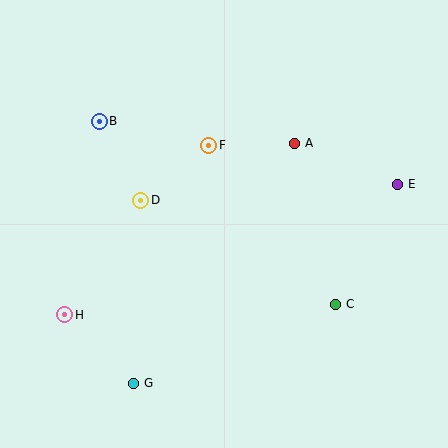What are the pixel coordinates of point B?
Point B is at (99, 121).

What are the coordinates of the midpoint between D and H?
The midpoint between D and H is at (103, 257).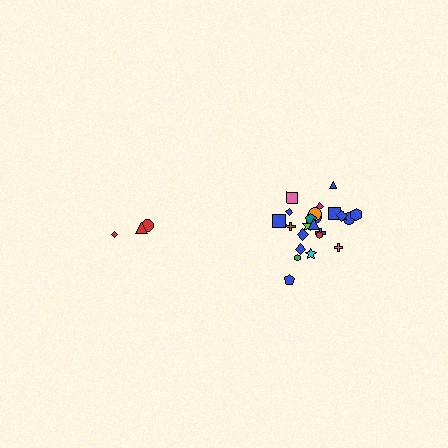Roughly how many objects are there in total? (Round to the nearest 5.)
Roughly 30 objects in total.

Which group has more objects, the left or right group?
The right group.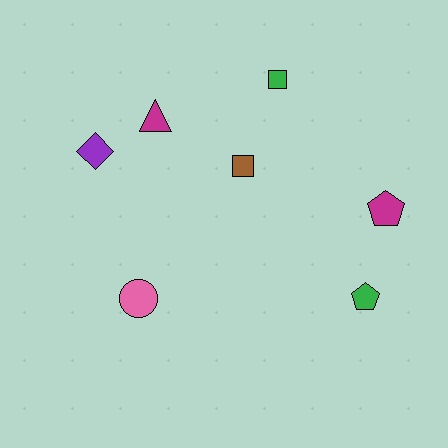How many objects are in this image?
There are 7 objects.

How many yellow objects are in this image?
There are no yellow objects.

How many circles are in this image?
There is 1 circle.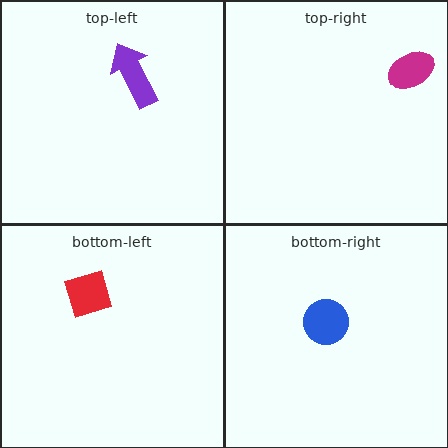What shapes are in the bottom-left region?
The red diamond.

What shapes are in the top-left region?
The purple arrow.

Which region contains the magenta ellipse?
The top-right region.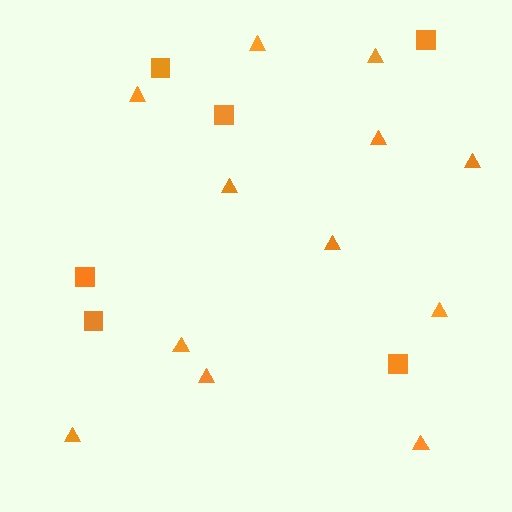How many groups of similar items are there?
There are 2 groups: one group of triangles (12) and one group of squares (6).